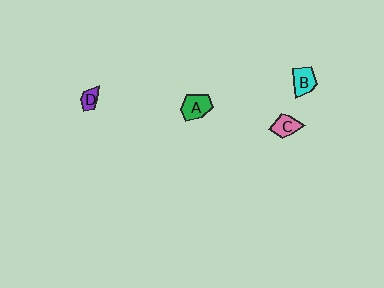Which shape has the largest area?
Shape A (green).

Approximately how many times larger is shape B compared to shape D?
Approximately 1.7 times.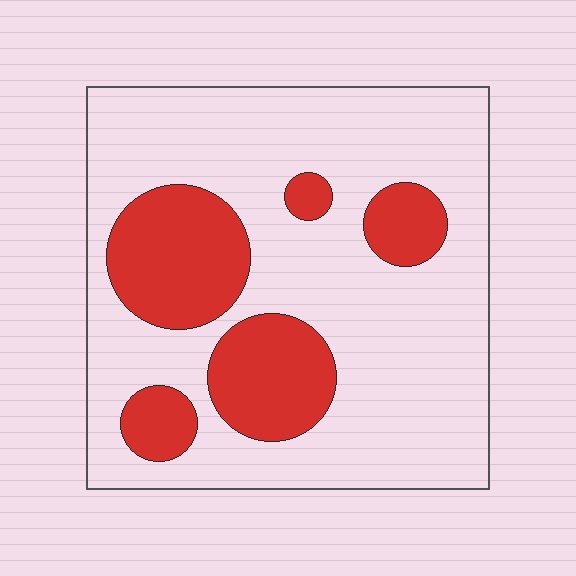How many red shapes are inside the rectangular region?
5.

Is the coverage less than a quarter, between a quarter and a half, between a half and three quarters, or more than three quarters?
Between a quarter and a half.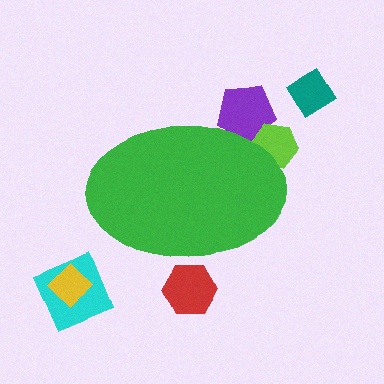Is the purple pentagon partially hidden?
Yes, the purple pentagon is partially hidden behind the green ellipse.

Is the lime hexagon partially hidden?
Yes, the lime hexagon is partially hidden behind the green ellipse.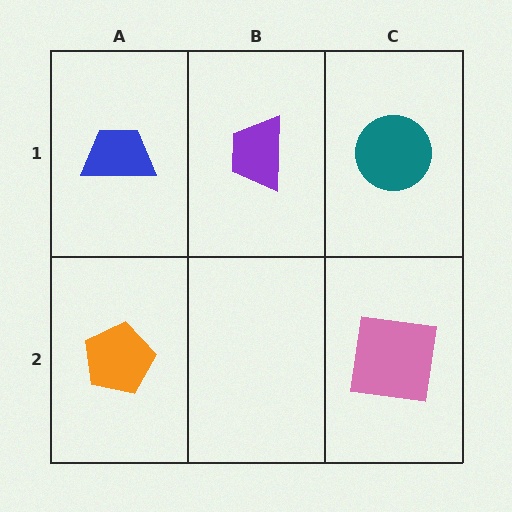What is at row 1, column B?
A purple trapezoid.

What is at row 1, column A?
A blue trapezoid.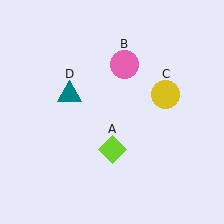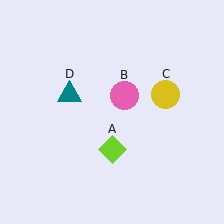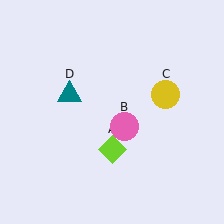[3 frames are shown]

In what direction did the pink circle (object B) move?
The pink circle (object B) moved down.